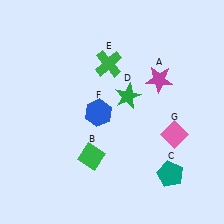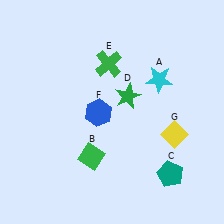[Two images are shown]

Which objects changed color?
A changed from magenta to cyan. G changed from pink to yellow.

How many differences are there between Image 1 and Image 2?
There are 2 differences between the two images.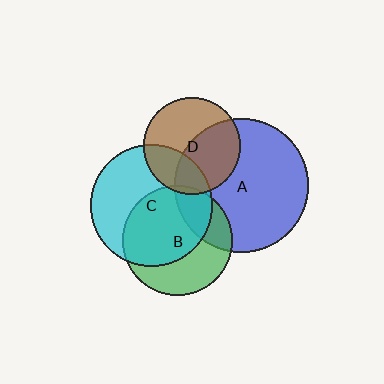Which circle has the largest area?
Circle A (blue).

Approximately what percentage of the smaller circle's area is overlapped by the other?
Approximately 20%.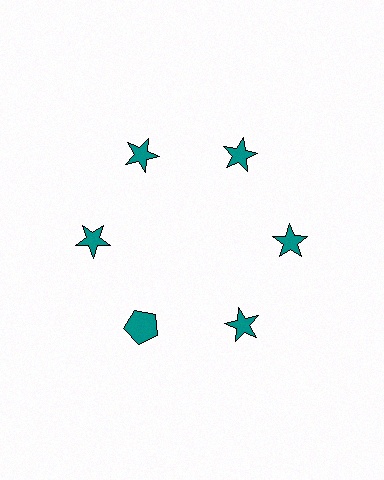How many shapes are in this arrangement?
There are 6 shapes arranged in a ring pattern.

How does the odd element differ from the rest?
It has a different shape: pentagon instead of star.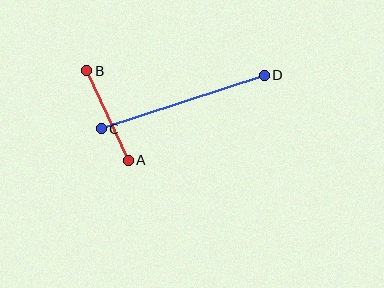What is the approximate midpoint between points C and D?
The midpoint is at approximately (183, 102) pixels.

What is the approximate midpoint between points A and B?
The midpoint is at approximately (108, 115) pixels.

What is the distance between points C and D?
The distance is approximately 172 pixels.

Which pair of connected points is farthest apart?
Points C and D are farthest apart.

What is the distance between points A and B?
The distance is approximately 98 pixels.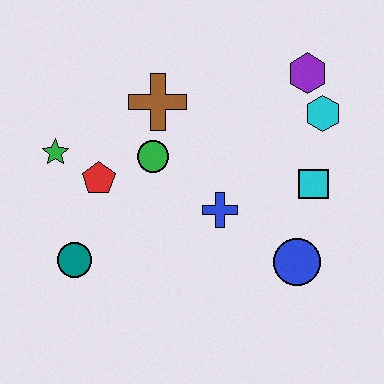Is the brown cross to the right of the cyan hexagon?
No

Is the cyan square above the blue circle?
Yes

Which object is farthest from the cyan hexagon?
The teal circle is farthest from the cyan hexagon.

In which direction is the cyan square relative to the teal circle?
The cyan square is to the right of the teal circle.